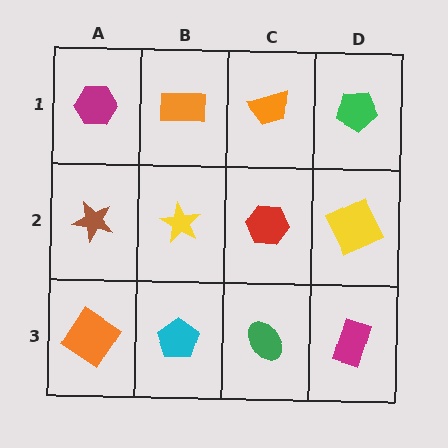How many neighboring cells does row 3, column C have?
3.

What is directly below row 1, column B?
A yellow star.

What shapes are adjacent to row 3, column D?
A yellow square (row 2, column D), a green ellipse (row 3, column C).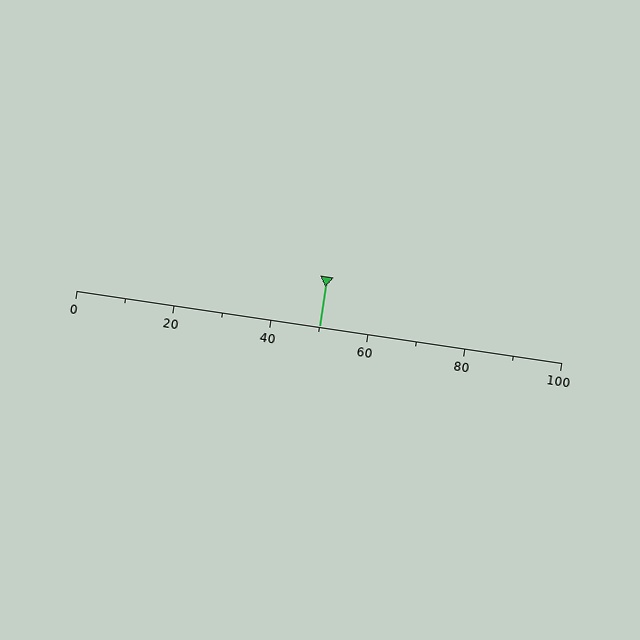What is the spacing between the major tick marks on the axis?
The major ticks are spaced 20 apart.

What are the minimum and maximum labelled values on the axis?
The axis runs from 0 to 100.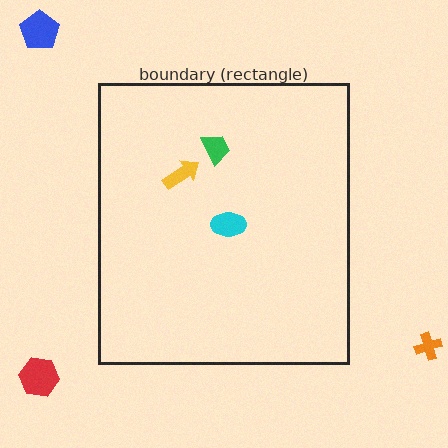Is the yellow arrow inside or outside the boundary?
Inside.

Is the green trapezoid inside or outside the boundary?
Inside.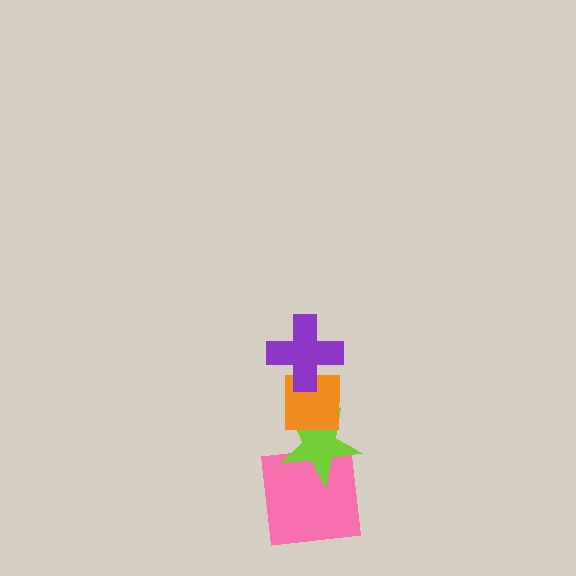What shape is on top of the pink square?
The lime star is on top of the pink square.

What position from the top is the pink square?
The pink square is 4th from the top.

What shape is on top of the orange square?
The purple cross is on top of the orange square.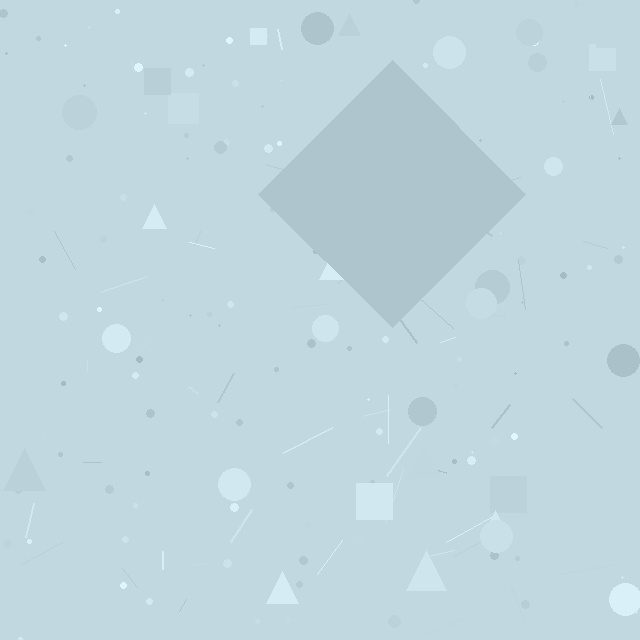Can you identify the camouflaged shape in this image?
The camouflaged shape is a diamond.